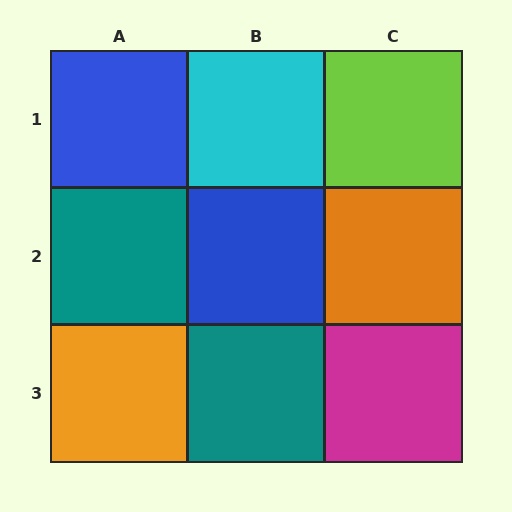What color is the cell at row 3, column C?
Magenta.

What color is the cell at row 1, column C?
Lime.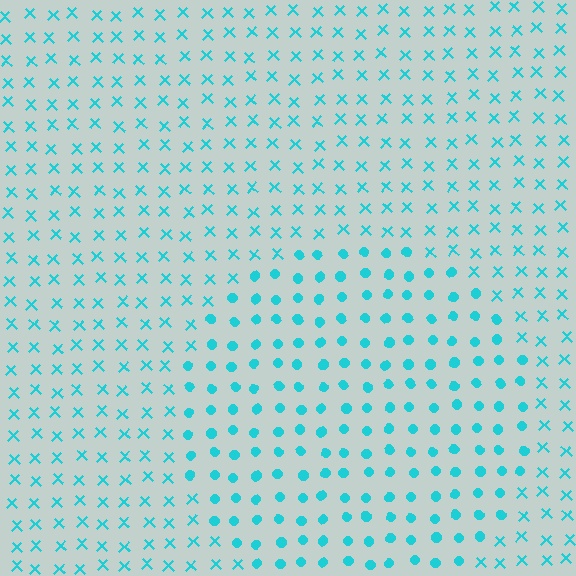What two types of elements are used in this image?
The image uses circles inside the circle region and X marks outside it.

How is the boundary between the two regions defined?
The boundary is defined by a change in element shape: circles inside vs. X marks outside. All elements share the same color and spacing.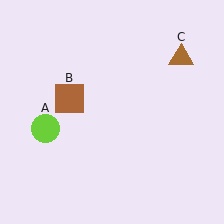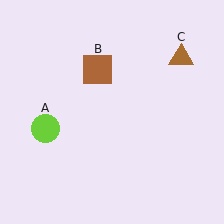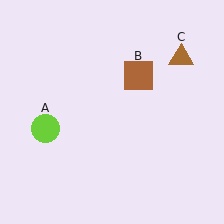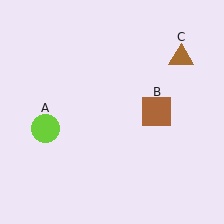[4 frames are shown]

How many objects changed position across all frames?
1 object changed position: brown square (object B).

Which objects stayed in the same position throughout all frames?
Lime circle (object A) and brown triangle (object C) remained stationary.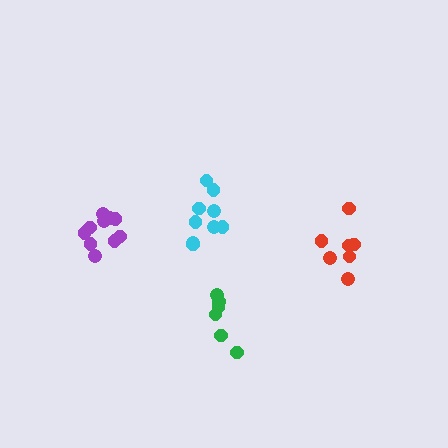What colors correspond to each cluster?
The clusters are colored: purple, cyan, green, red.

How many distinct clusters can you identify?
There are 4 distinct clusters.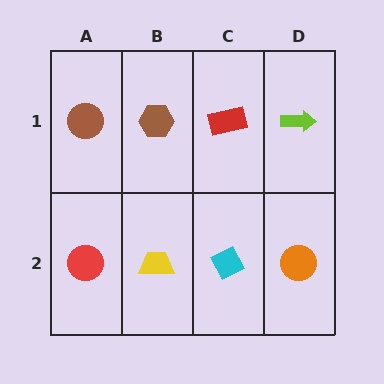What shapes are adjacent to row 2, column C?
A red rectangle (row 1, column C), a yellow trapezoid (row 2, column B), an orange circle (row 2, column D).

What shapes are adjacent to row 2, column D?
A lime arrow (row 1, column D), a cyan diamond (row 2, column C).